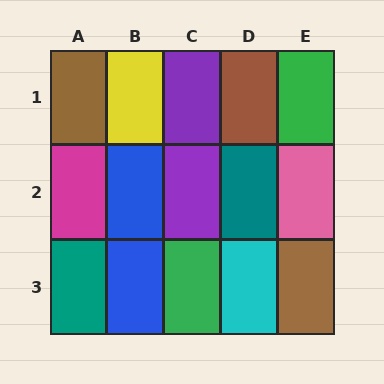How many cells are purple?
2 cells are purple.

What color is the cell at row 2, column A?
Magenta.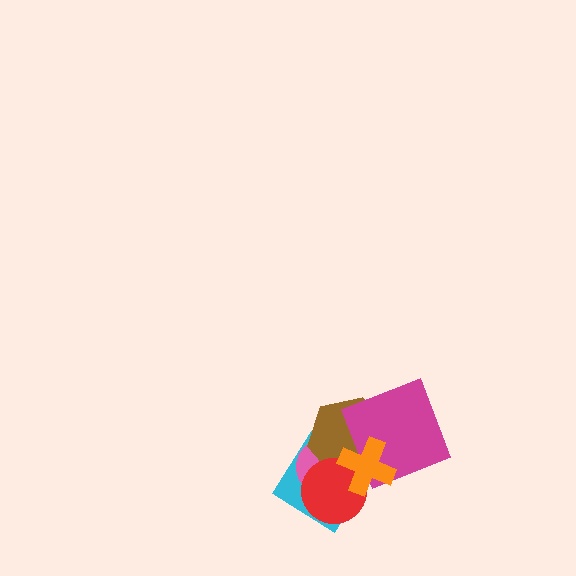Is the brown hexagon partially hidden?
Yes, it is partially covered by another shape.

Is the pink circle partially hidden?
Yes, it is partially covered by another shape.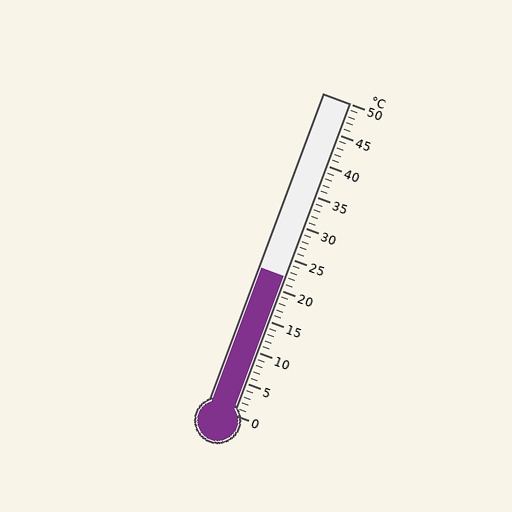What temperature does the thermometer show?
The thermometer shows approximately 22°C.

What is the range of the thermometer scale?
The thermometer scale ranges from 0°C to 50°C.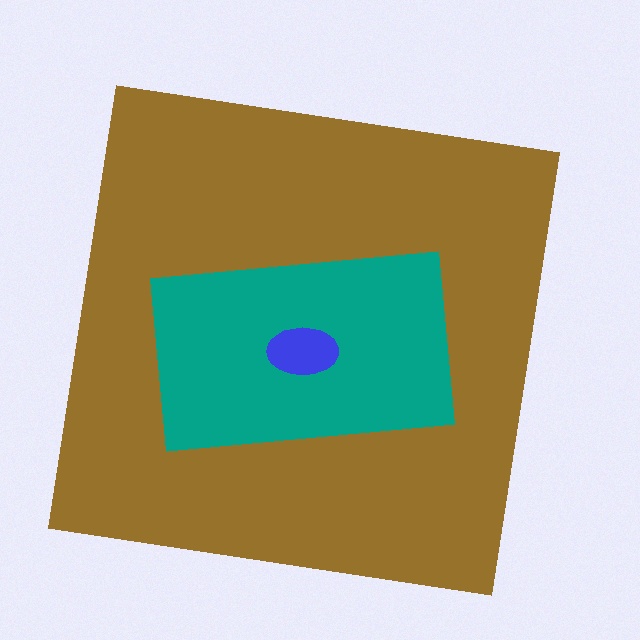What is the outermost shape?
The brown square.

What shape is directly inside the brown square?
The teal rectangle.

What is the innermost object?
The blue ellipse.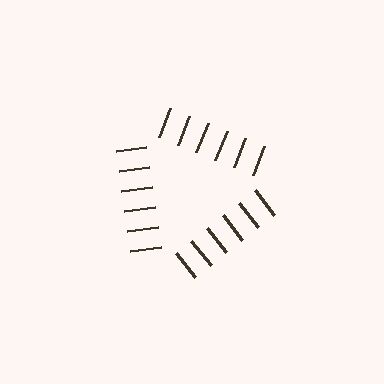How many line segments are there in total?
18 — 6 along each of the 3 edges.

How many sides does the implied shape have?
3 sides — the line-ends trace a triangle.